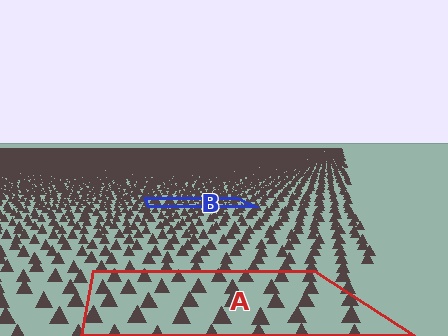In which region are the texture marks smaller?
The texture marks are smaller in region B, because it is farther away.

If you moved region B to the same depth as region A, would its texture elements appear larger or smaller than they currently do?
They would appear larger. At a closer depth, the same texture elements are projected at a bigger on-screen size.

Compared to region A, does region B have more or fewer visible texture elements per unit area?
Region B has more texture elements per unit area — they are packed more densely because it is farther away.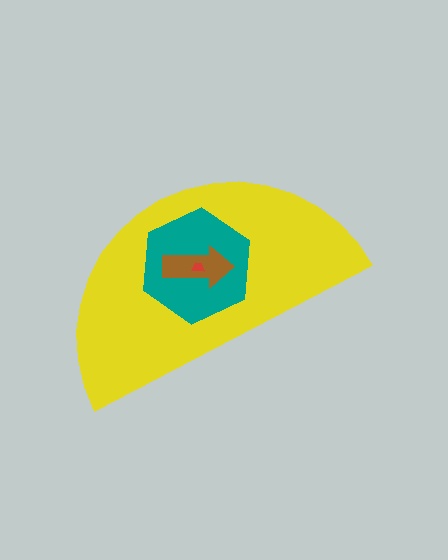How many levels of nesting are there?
4.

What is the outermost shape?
The yellow semicircle.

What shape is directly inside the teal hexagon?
The brown arrow.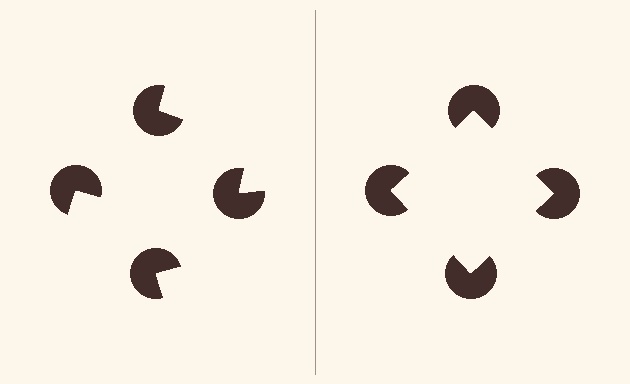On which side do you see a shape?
An illusory square appears on the right side. On the left side the wedge cuts are rotated, so no coherent shape forms.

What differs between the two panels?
The pac-man discs are positioned identically on both sides; only the wedge orientations differ. On the right they align to a square; on the left they are misaligned.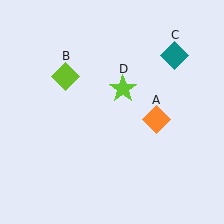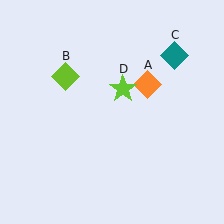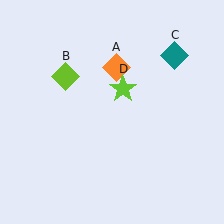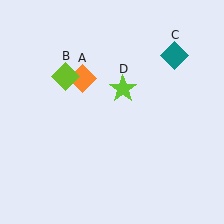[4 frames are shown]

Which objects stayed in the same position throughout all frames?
Lime diamond (object B) and teal diamond (object C) and lime star (object D) remained stationary.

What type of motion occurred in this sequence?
The orange diamond (object A) rotated counterclockwise around the center of the scene.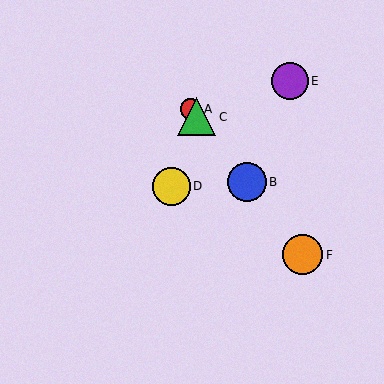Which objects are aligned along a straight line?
Objects A, B, C, F are aligned along a straight line.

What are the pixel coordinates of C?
Object C is at (197, 117).